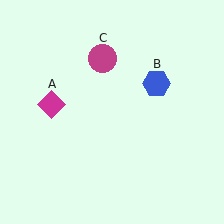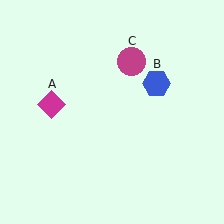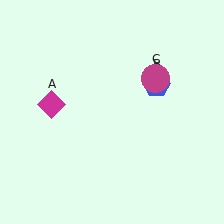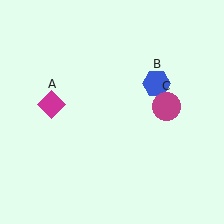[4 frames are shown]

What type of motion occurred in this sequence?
The magenta circle (object C) rotated clockwise around the center of the scene.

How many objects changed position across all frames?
1 object changed position: magenta circle (object C).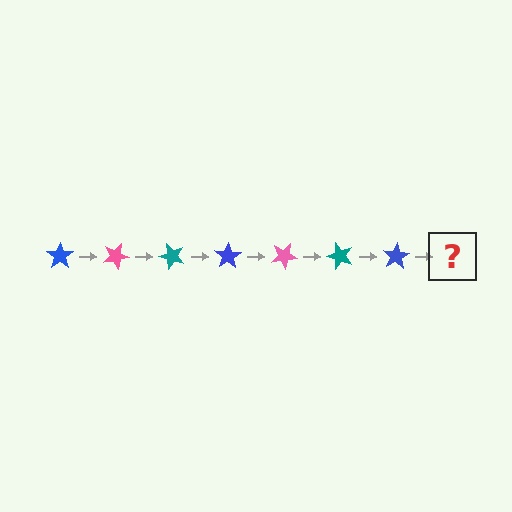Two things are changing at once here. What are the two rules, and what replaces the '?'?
The two rules are that it rotates 25 degrees each step and the color cycles through blue, pink, and teal. The '?' should be a pink star, rotated 175 degrees from the start.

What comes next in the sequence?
The next element should be a pink star, rotated 175 degrees from the start.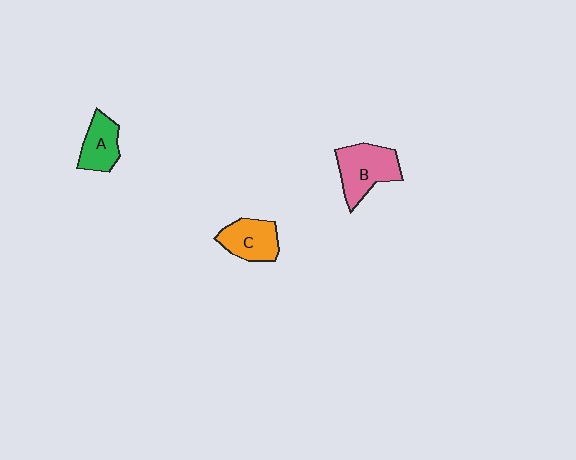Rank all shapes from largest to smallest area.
From largest to smallest: B (pink), C (orange), A (green).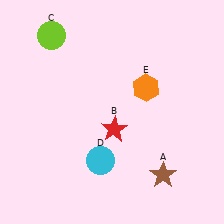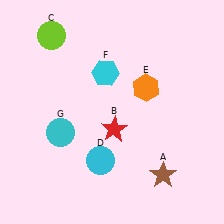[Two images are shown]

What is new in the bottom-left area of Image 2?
A cyan circle (G) was added in the bottom-left area of Image 2.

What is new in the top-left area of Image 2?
A cyan hexagon (F) was added in the top-left area of Image 2.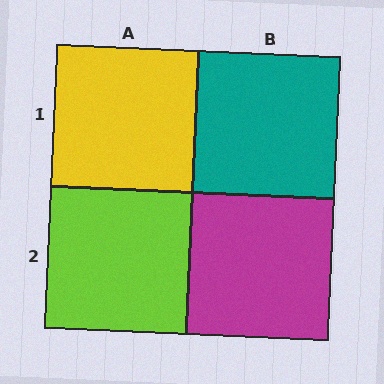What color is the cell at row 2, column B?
Magenta.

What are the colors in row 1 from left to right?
Yellow, teal.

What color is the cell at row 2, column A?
Lime.